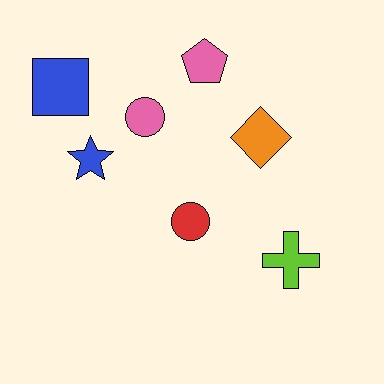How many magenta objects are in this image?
There are no magenta objects.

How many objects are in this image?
There are 7 objects.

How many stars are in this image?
There is 1 star.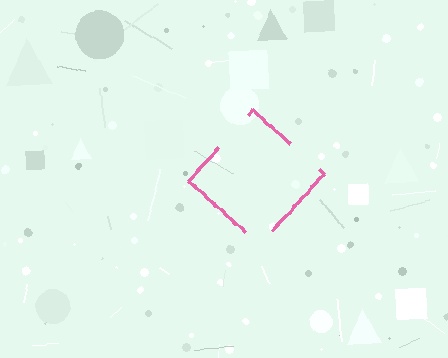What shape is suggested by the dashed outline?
The dashed outline suggests a diamond.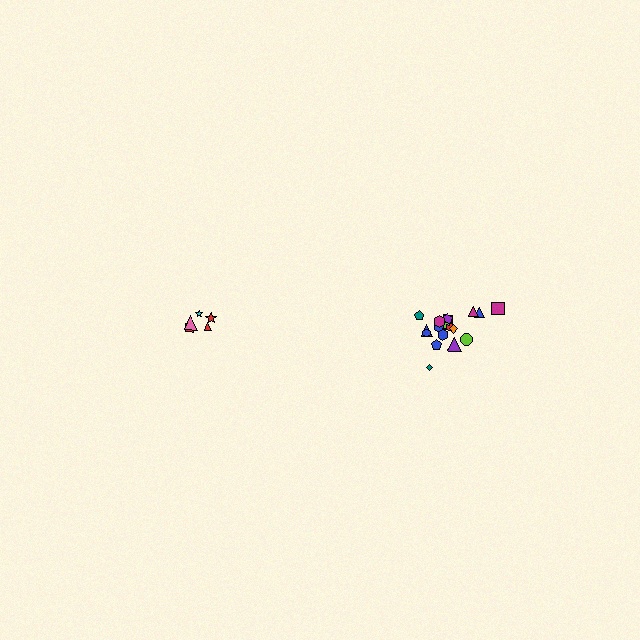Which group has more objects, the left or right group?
The right group.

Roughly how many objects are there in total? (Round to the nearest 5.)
Roughly 25 objects in total.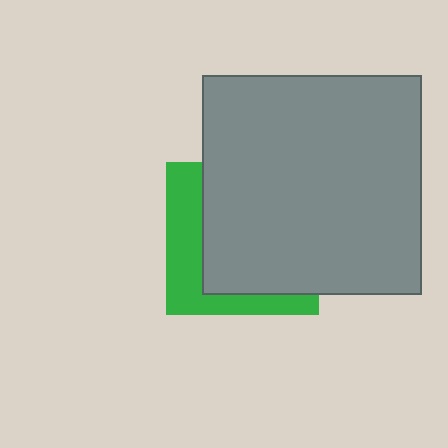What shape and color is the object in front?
The object in front is a gray square.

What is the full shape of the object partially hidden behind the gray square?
The partially hidden object is a green square.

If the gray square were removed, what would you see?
You would see the complete green square.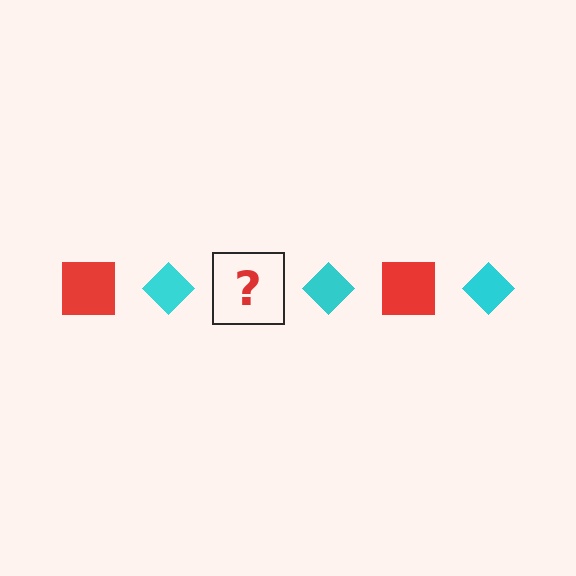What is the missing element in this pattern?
The missing element is a red square.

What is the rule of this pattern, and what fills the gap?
The rule is that the pattern alternates between red square and cyan diamond. The gap should be filled with a red square.